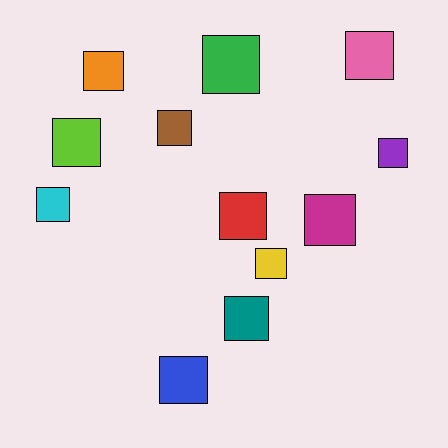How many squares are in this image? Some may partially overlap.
There are 12 squares.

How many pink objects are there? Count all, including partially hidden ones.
There is 1 pink object.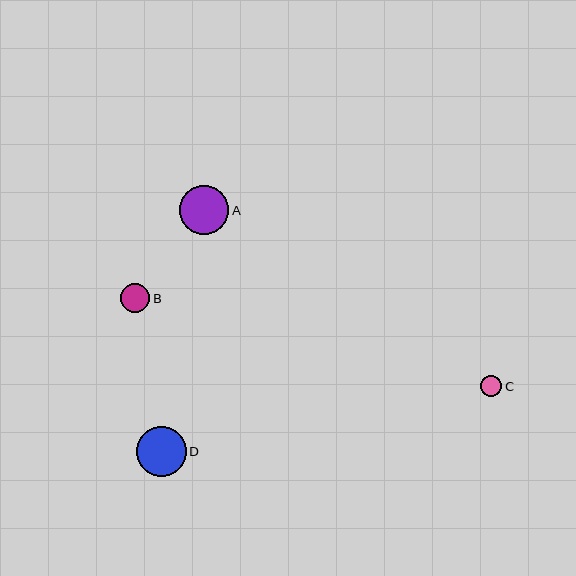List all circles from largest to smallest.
From largest to smallest: D, A, B, C.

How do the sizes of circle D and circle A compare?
Circle D and circle A are approximately the same size.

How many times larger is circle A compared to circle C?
Circle A is approximately 2.4 times the size of circle C.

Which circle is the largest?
Circle D is the largest with a size of approximately 49 pixels.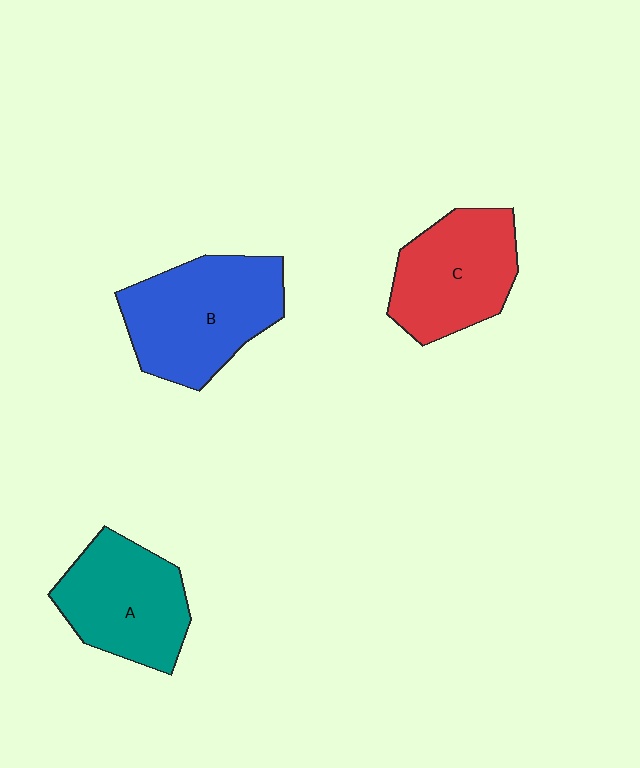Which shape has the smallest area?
Shape A (teal).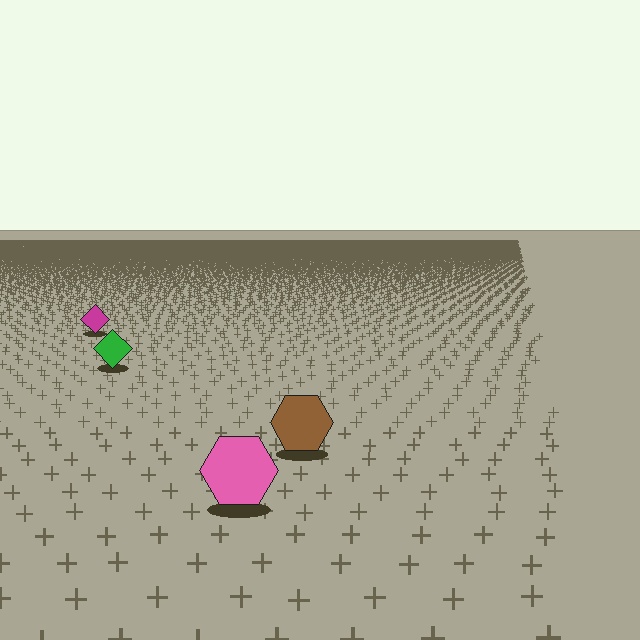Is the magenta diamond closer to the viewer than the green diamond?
No. The green diamond is closer — you can tell from the texture gradient: the ground texture is coarser near it.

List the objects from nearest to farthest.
From nearest to farthest: the pink hexagon, the brown hexagon, the green diamond, the magenta diamond.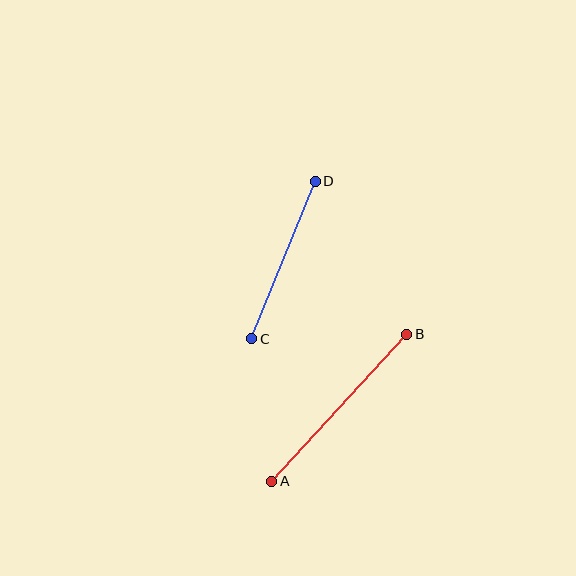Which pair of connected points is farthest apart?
Points A and B are farthest apart.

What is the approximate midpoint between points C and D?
The midpoint is at approximately (283, 260) pixels.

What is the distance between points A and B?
The distance is approximately 200 pixels.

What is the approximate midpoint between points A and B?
The midpoint is at approximately (339, 408) pixels.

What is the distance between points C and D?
The distance is approximately 170 pixels.